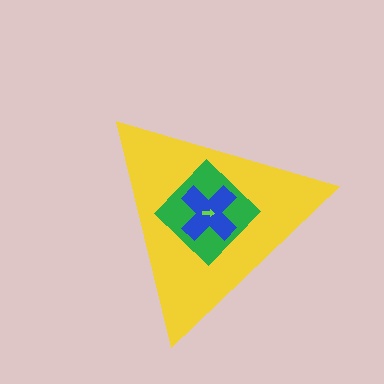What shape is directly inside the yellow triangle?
The green diamond.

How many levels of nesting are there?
4.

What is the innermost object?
The lime arrow.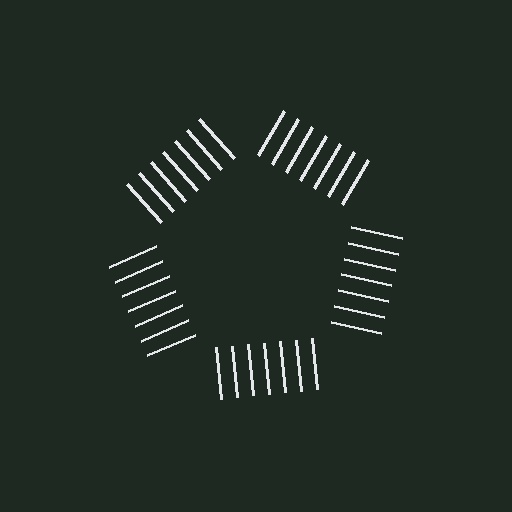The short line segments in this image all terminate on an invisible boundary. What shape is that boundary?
An illusory pentagon — the line segments terminate on its edges but no continuous stroke is drawn.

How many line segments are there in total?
35 — 7 along each of the 5 edges.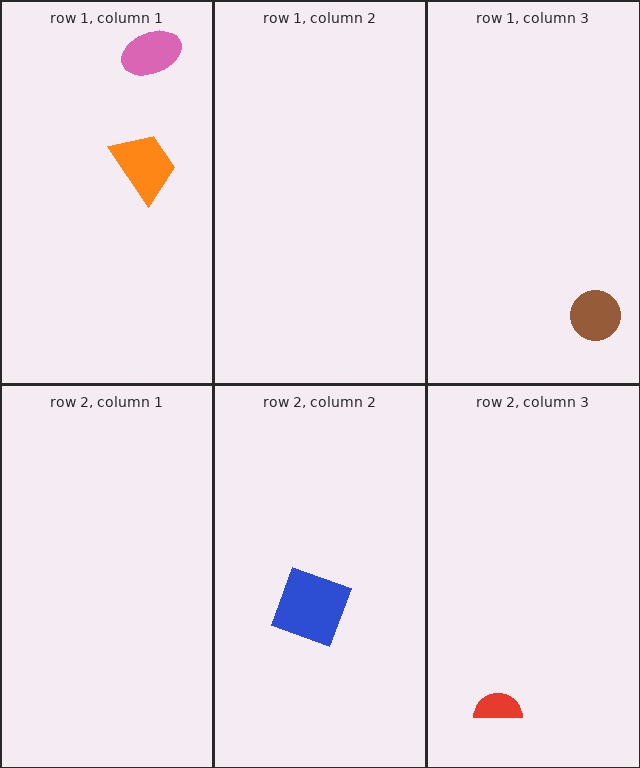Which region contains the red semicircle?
The row 2, column 3 region.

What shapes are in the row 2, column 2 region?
The blue square.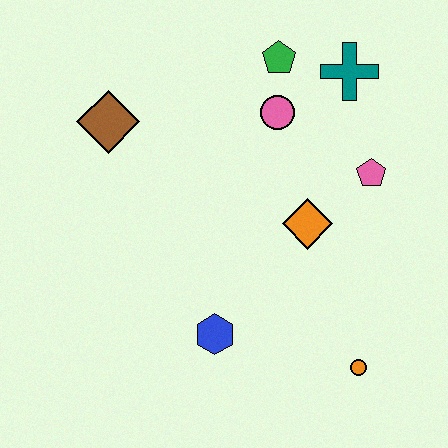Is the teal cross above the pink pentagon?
Yes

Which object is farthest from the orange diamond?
The brown diamond is farthest from the orange diamond.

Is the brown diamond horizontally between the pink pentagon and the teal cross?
No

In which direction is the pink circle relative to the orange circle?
The pink circle is above the orange circle.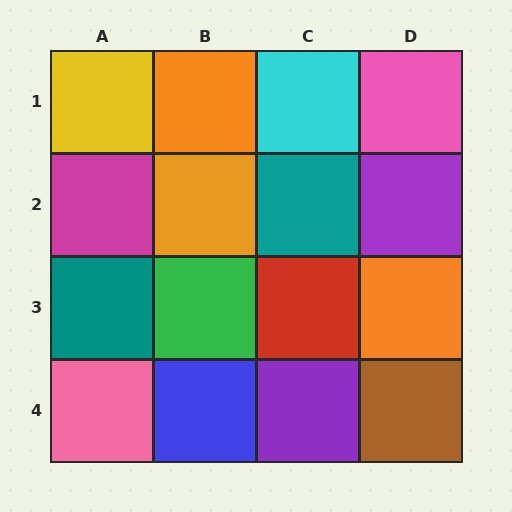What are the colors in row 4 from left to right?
Pink, blue, purple, brown.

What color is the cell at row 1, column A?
Yellow.